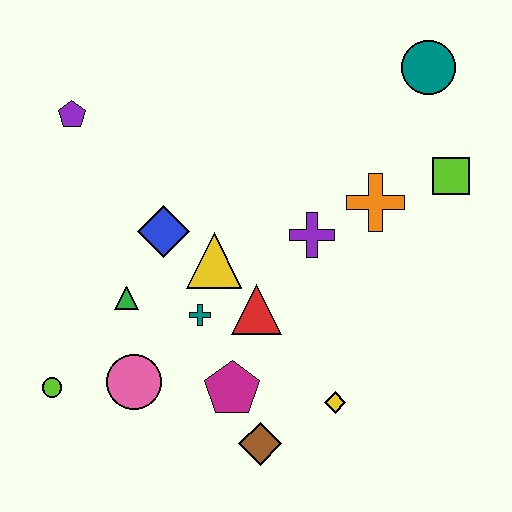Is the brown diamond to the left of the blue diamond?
No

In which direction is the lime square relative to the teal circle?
The lime square is below the teal circle.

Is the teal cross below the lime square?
Yes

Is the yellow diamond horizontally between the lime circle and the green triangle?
No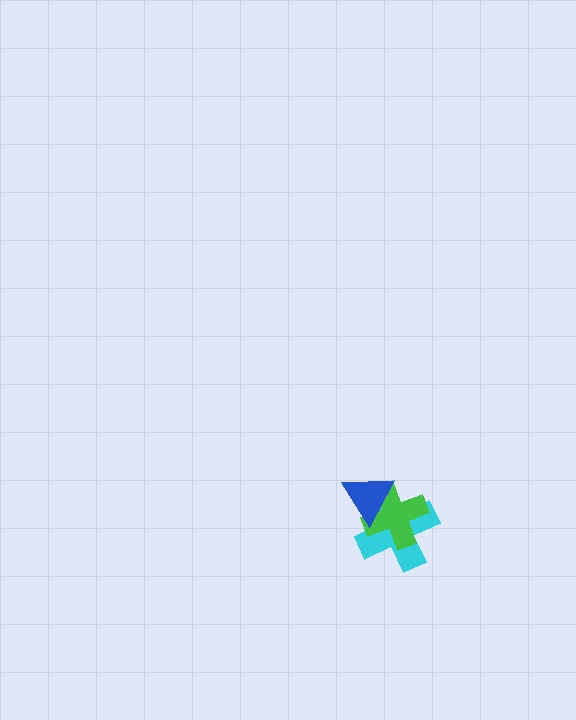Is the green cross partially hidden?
Yes, it is partially covered by another shape.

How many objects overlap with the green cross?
2 objects overlap with the green cross.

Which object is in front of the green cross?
The blue triangle is in front of the green cross.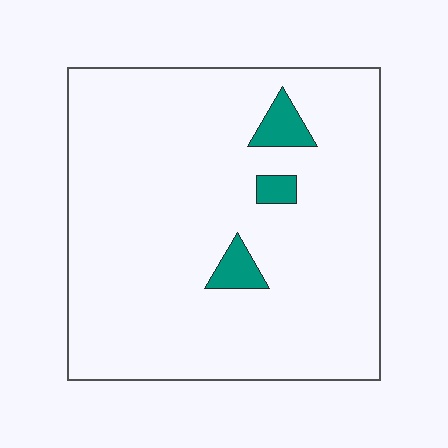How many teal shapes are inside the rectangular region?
3.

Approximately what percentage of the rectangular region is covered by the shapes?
Approximately 5%.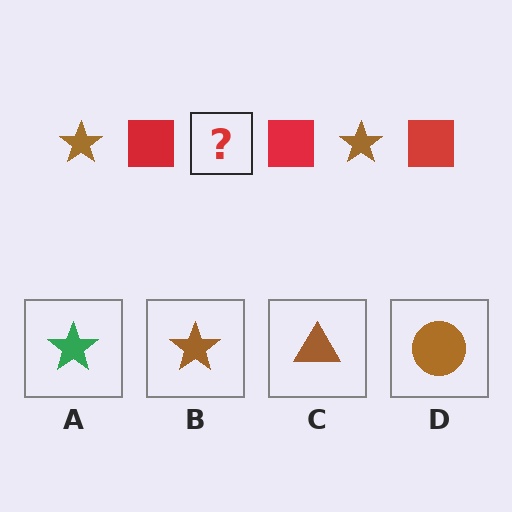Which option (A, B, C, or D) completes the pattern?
B.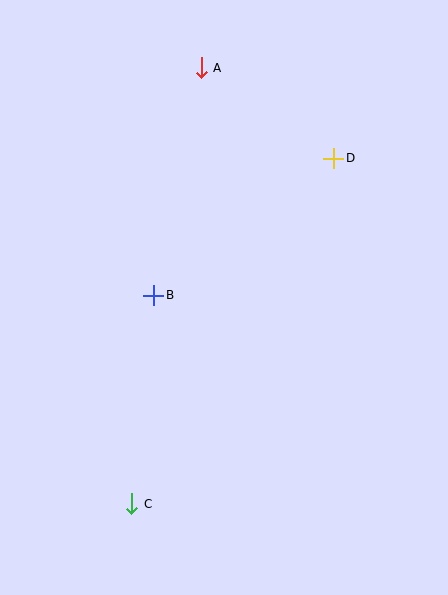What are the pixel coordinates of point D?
Point D is at (334, 158).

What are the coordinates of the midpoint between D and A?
The midpoint between D and A is at (268, 113).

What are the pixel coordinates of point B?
Point B is at (154, 295).